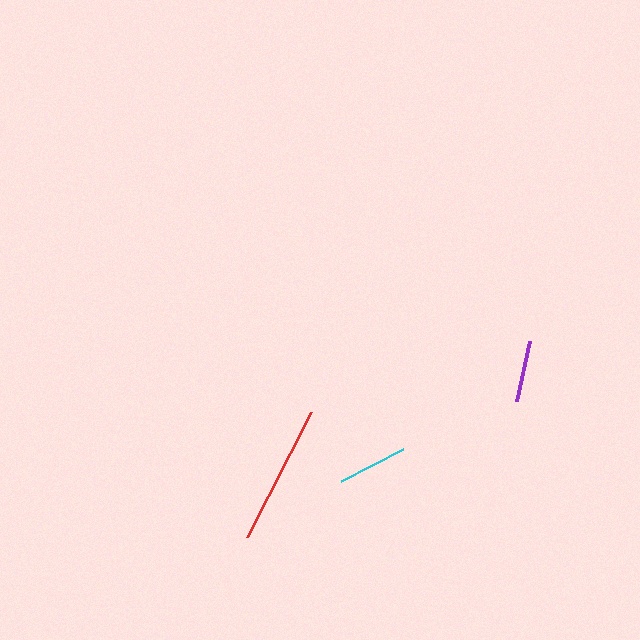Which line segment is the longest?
The red line is the longest at approximately 141 pixels.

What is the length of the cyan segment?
The cyan segment is approximately 70 pixels long.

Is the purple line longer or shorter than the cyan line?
The cyan line is longer than the purple line.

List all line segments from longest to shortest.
From longest to shortest: red, cyan, purple.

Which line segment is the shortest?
The purple line is the shortest at approximately 61 pixels.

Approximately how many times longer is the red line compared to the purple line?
The red line is approximately 2.3 times the length of the purple line.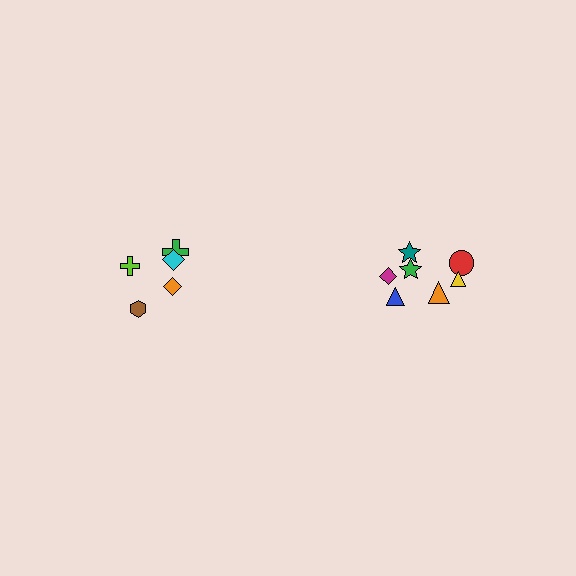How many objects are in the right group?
There are 7 objects.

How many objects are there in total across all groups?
There are 12 objects.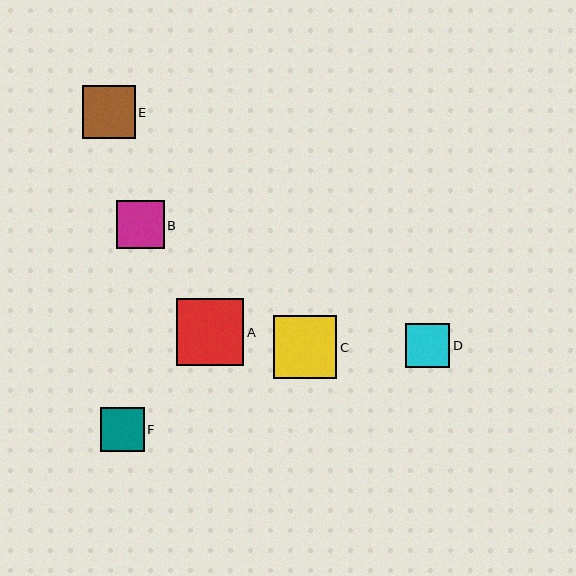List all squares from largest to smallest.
From largest to smallest: A, C, E, B, D, F.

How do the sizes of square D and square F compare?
Square D and square F are approximately the same size.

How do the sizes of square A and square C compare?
Square A and square C are approximately the same size.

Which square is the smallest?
Square F is the smallest with a size of approximately 44 pixels.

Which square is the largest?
Square A is the largest with a size of approximately 67 pixels.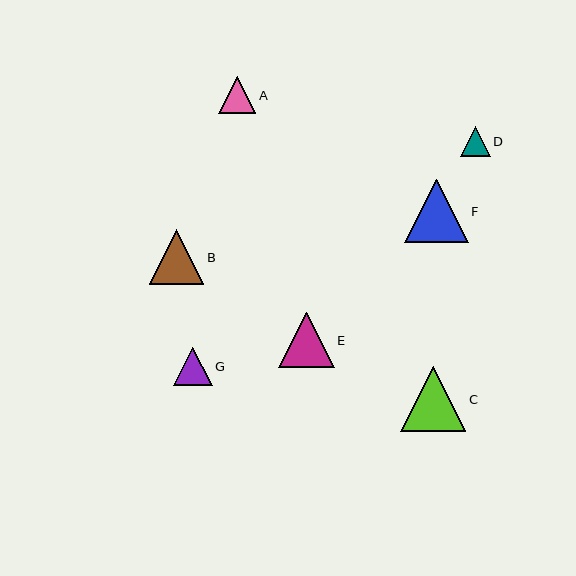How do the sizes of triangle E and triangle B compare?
Triangle E and triangle B are approximately the same size.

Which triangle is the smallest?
Triangle D is the smallest with a size of approximately 30 pixels.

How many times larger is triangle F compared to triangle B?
Triangle F is approximately 1.2 times the size of triangle B.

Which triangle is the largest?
Triangle C is the largest with a size of approximately 65 pixels.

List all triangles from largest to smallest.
From largest to smallest: C, F, E, B, G, A, D.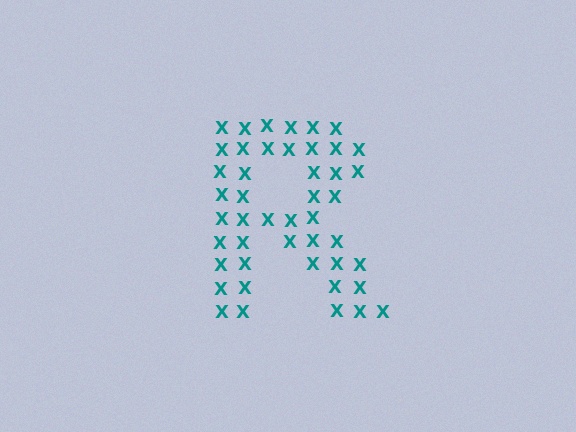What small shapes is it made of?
It is made of small letter X's.